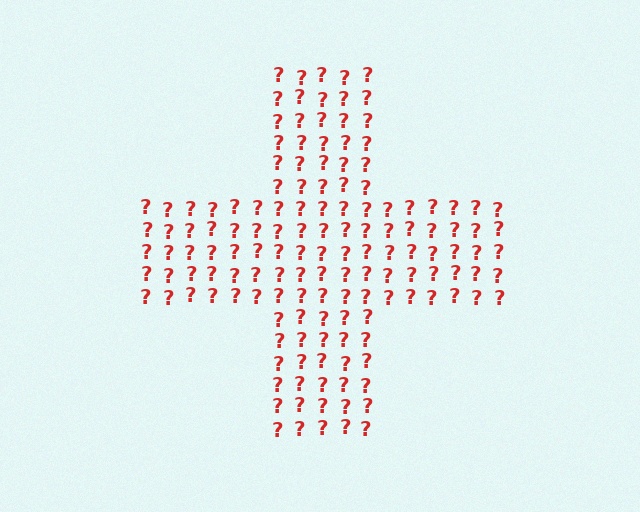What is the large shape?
The large shape is a cross.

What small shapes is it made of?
It is made of small question marks.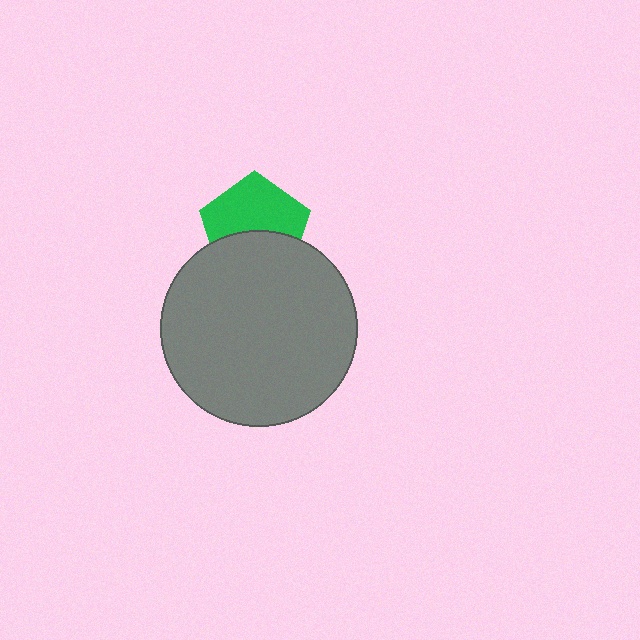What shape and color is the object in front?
The object in front is a gray circle.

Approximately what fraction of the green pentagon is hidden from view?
Roughly 43% of the green pentagon is hidden behind the gray circle.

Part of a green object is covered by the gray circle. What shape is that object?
It is a pentagon.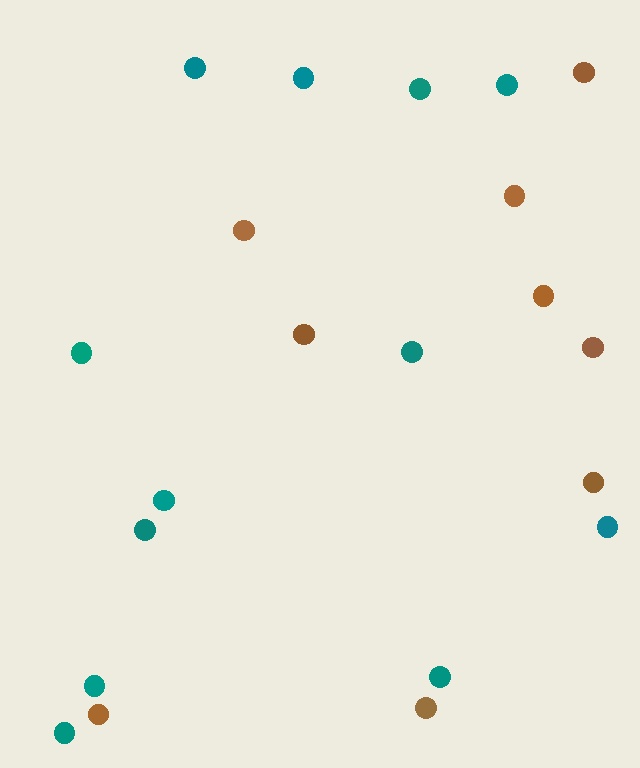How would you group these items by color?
There are 2 groups: one group of brown circles (9) and one group of teal circles (12).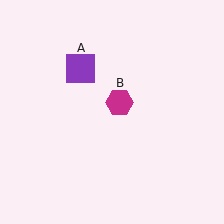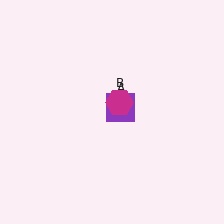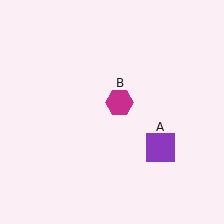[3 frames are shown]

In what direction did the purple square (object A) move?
The purple square (object A) moved down and to the right.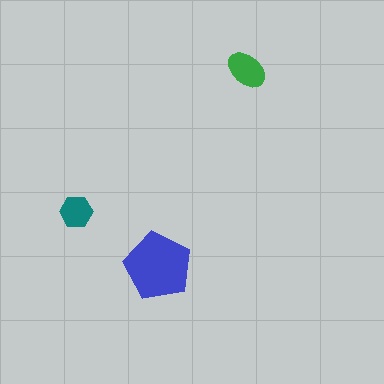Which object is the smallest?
The teal hexagon.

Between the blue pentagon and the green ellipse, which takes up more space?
The blue pentagon.